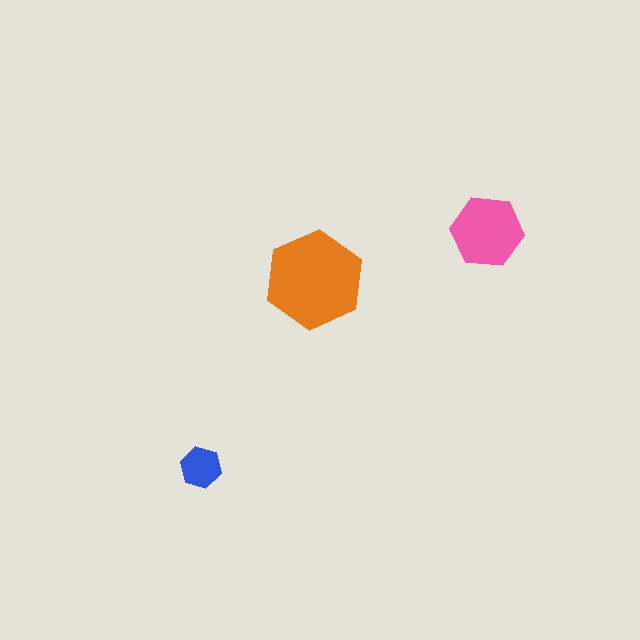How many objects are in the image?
There are 3 objects in the image.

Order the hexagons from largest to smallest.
the orange one, the pink one, the blue one.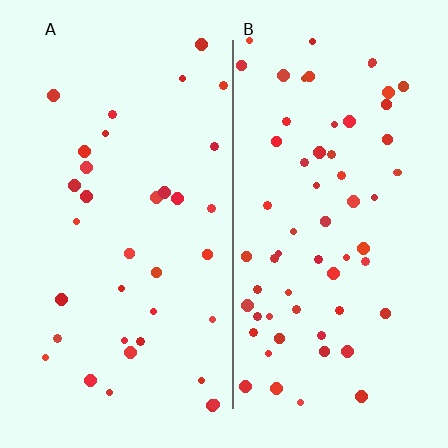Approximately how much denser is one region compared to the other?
Approximately 1.8× — region B over region A.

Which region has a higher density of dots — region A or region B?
B (the right).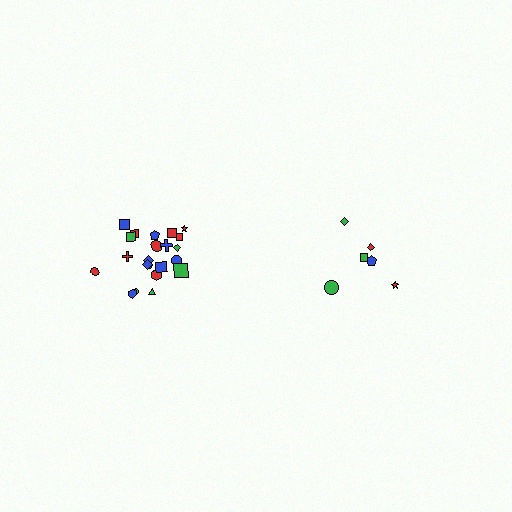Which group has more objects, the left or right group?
The left group.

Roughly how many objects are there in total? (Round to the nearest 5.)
Roughly 30 objects in total.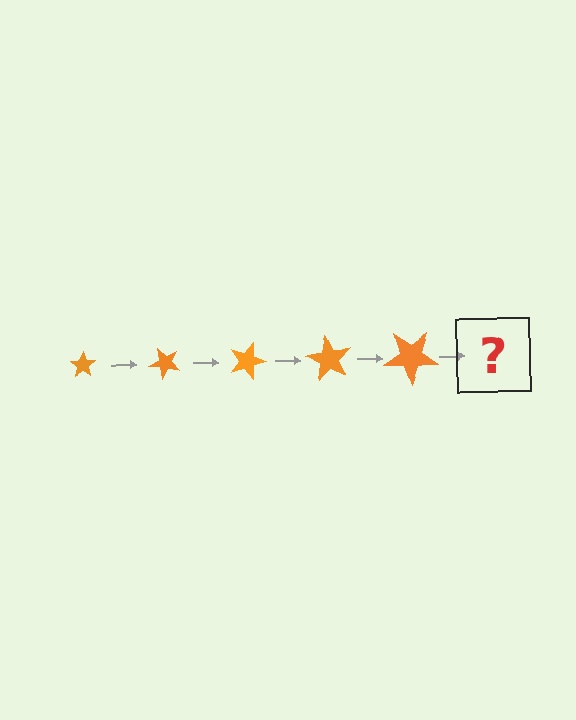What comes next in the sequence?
The next element should be a star, larger than the previous one and rotated 225 degrees from the start.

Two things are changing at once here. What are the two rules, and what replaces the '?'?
The two rules are that the star grows larger each step and it rotates 45 degrees each step. The '?' should be a star, larger than the previous one and rotated 225 degrees from the start.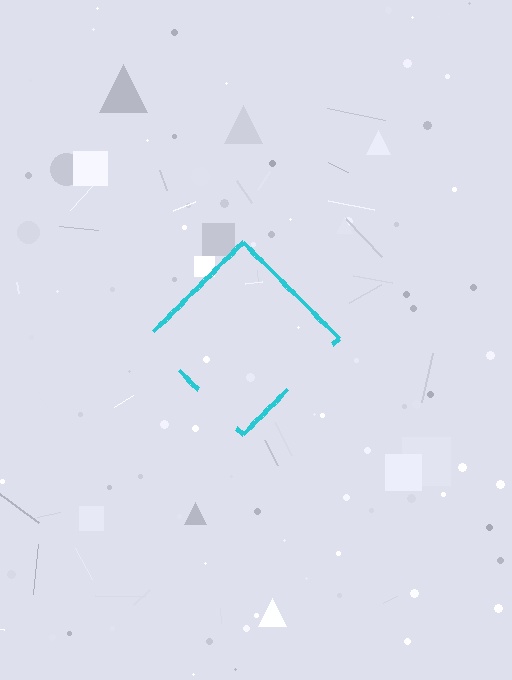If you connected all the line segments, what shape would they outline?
They would outline a diamond.